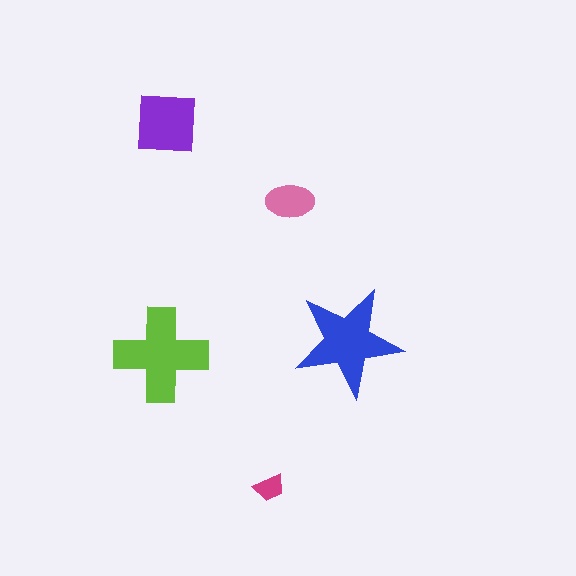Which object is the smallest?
The magenta trapezoid.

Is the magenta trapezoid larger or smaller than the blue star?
Smaller.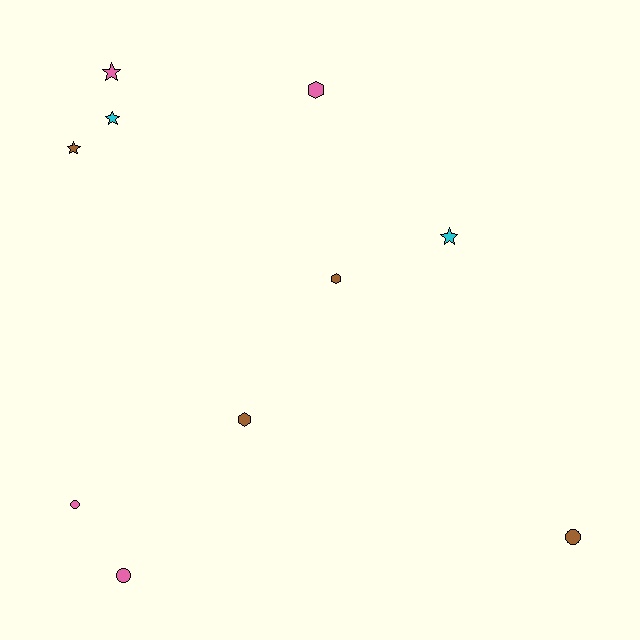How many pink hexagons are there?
There is 1 pink hexagon.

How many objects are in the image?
There are 10 objects.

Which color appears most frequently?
Brown, with 4 objects.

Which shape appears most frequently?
Star, with 4 objects.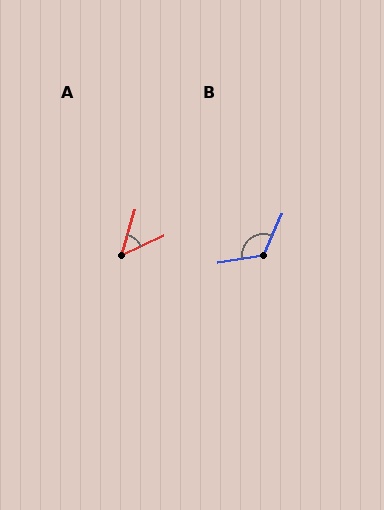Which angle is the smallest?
A, at approximately 49 degrees.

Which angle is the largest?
B, at approximately 124 degrees.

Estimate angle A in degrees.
Approximately 49 degrees.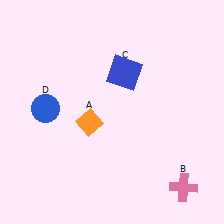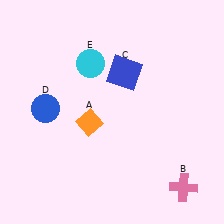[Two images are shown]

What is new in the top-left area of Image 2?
A cyan circle (E) was added in the top-left area of Image 2.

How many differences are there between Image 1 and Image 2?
There is 1 difference between the two images.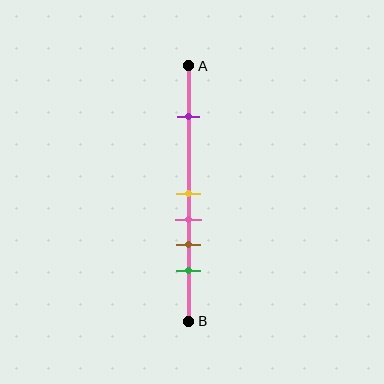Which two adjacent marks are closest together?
The yellow and pink marks are the closest adjacent pair.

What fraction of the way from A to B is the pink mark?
The pink mark is approximately 60% (0.6) of the way from A to B.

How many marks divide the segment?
There are 5 marks dividing the segment.